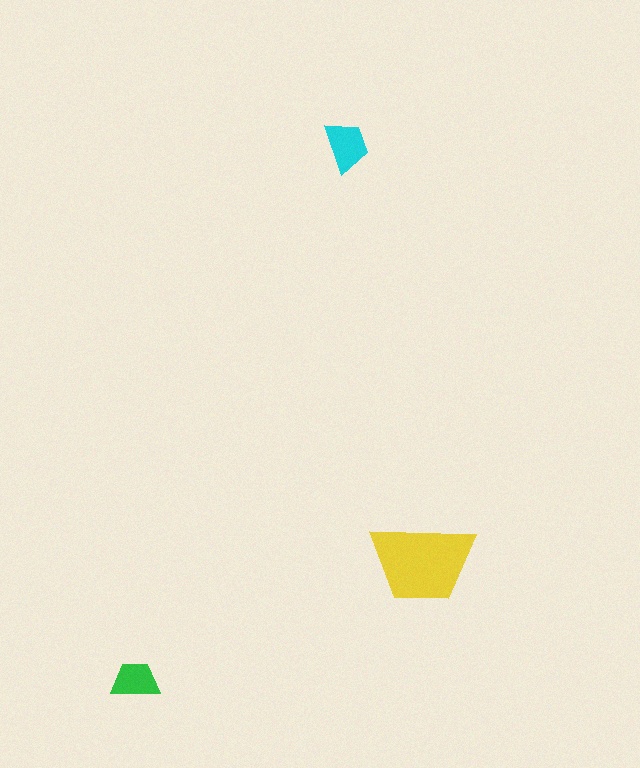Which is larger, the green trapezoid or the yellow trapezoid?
The yellow one.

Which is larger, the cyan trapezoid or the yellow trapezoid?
The yellow one.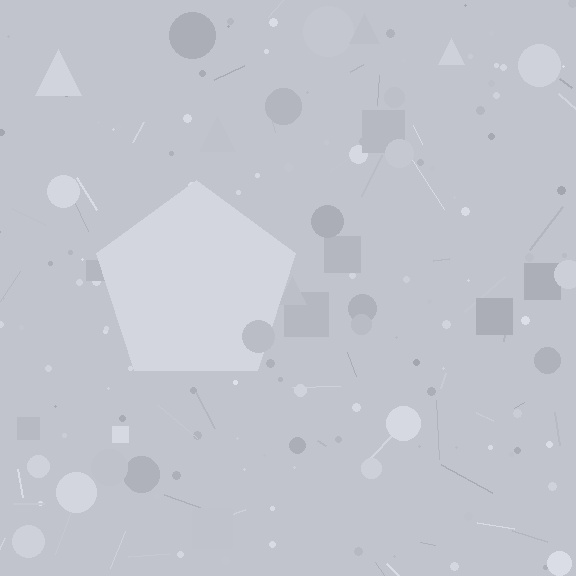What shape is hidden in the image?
A pentagon is hidden in the image.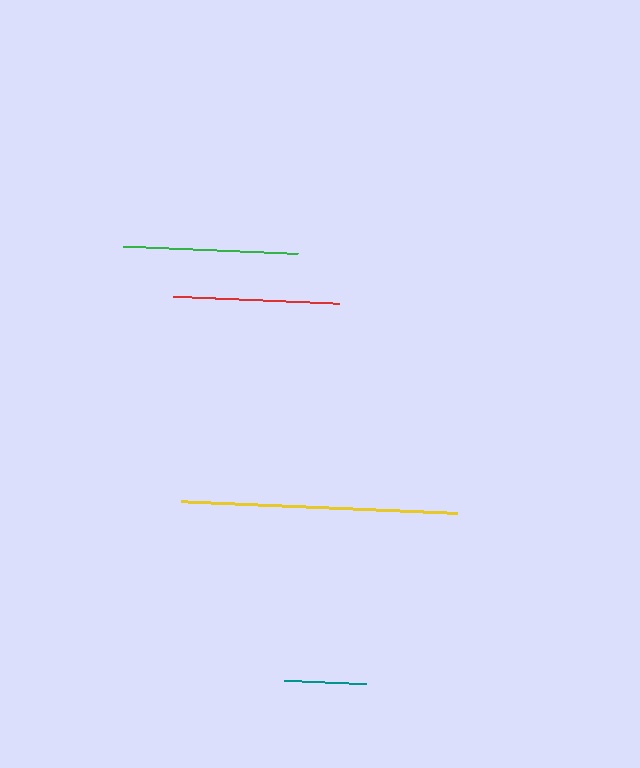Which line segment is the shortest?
The teal line is the shortest at approximately 81 pixels.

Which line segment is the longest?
The yellow line is the longest at approximately 276 pixels.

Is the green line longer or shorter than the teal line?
The green line is longer than the teal line.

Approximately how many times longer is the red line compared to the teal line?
The red line is approximately 2.1 times the length of the teal line.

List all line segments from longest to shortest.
From longest to shortest: yellow, green, red, teal.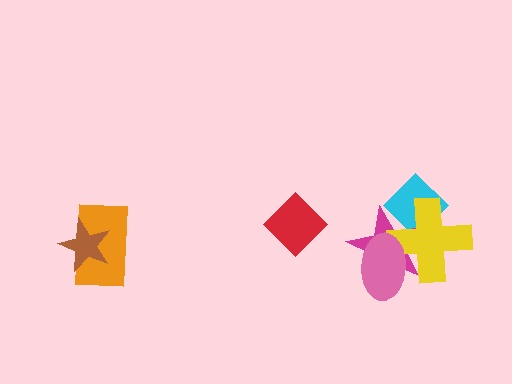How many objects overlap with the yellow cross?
3 objects overlap with the yellow cross.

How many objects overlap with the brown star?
1 object overlaps with the brown star.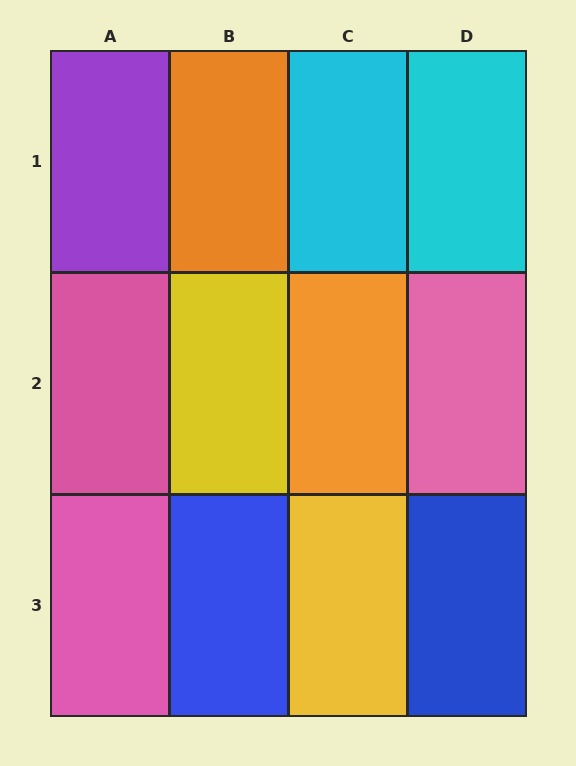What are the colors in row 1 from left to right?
Purple, orange, cyan, cyan.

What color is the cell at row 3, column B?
Blue.